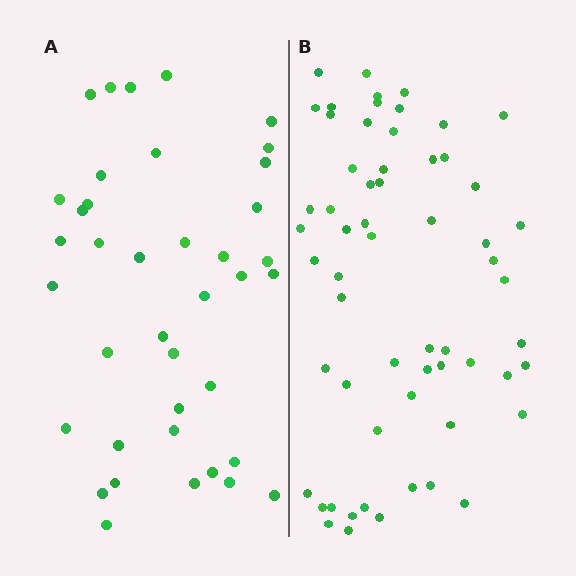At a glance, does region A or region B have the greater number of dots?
Region B (the right region) has more dots.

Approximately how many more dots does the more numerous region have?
Region B has approximately 20 more dots than region A.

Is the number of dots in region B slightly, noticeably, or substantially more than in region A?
Region B has substantially more. The ratio is roughly 1.5 to 1.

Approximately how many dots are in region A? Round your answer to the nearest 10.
About 40 dots. (The exact count is 39, which rounds to 40.)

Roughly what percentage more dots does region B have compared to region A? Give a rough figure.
About 55% more.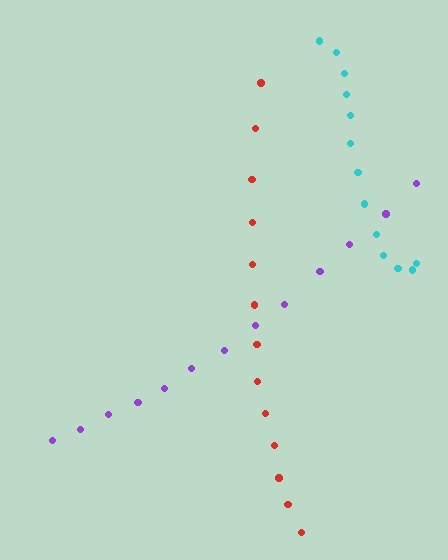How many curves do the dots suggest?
There are 3 distinct paths.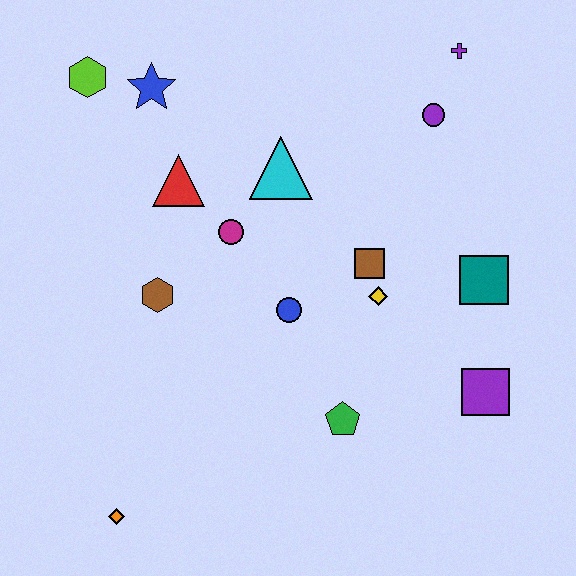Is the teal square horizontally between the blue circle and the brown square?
No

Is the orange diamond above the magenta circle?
No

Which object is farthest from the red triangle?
The purple square is farthest from the red triangle.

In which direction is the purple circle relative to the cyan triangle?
The purple circle is to the right of the cyan triangle.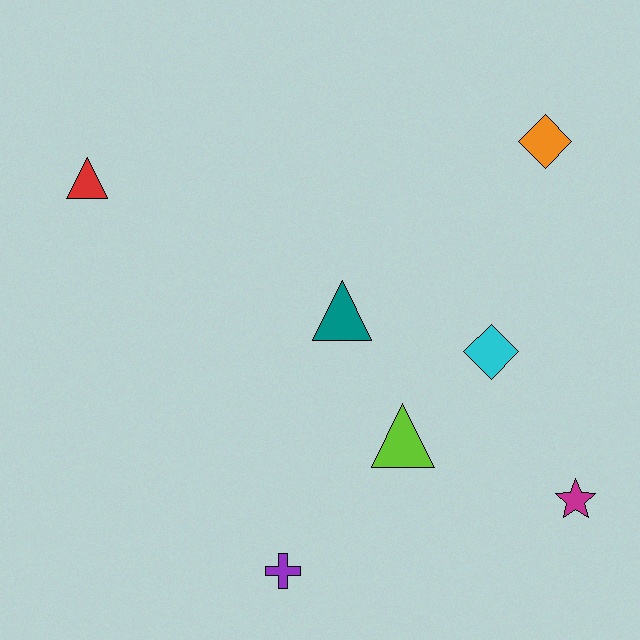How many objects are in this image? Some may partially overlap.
There are 7 objects.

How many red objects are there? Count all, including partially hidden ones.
There is 1 red object.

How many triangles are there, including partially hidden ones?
There are 3 triangles.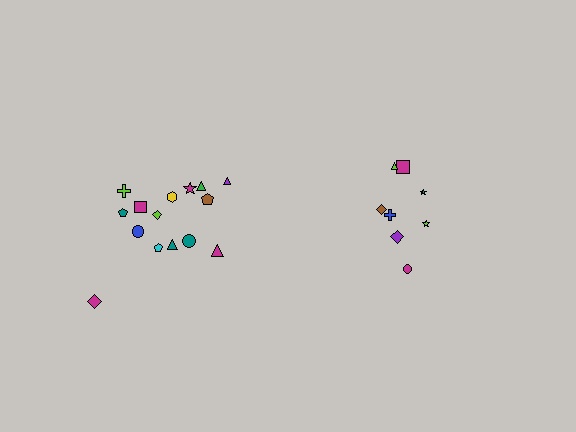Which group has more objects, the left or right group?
The left group.